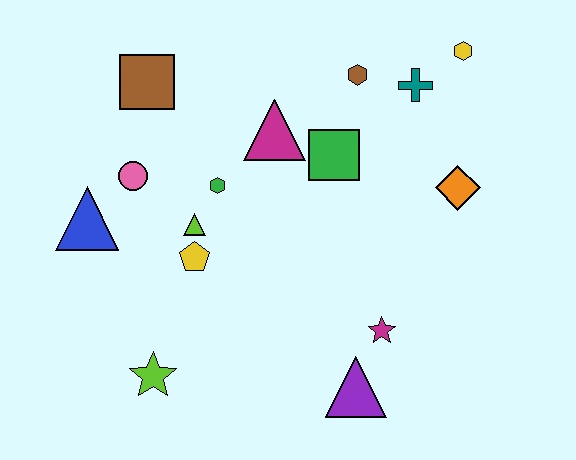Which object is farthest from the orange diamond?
The blue triangle is farthest from the orange diamond.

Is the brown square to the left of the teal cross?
Yes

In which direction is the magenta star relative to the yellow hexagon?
The magenta star is below the yellow hexagon.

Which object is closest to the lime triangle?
The yellow pentagon is closest to the lime triangle.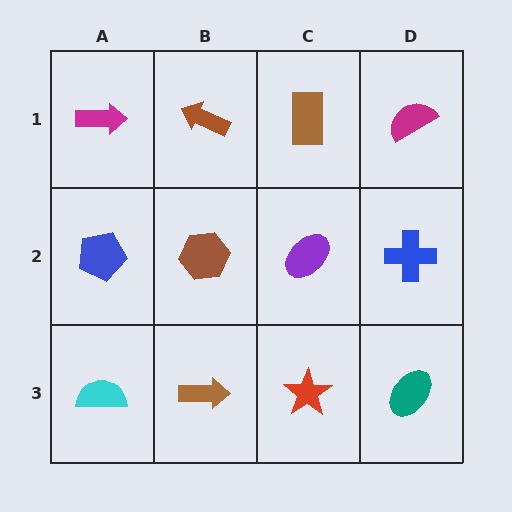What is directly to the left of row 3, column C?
A brown arrow.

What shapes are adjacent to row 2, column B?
A brown arrow (row 1, column B), a brown arrow (row 3, column B), a blue pentagon (row 2, column A), a purple ellipse (row 2, column C).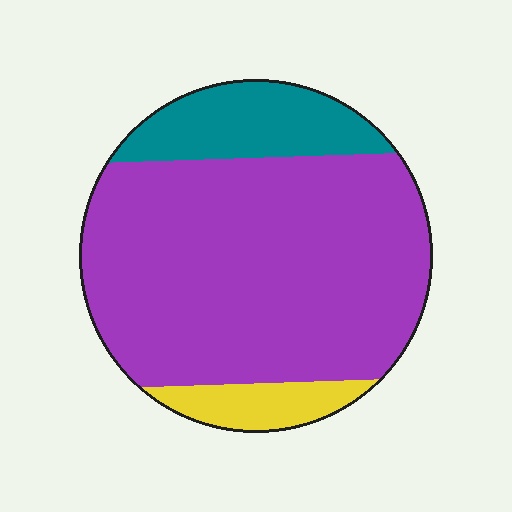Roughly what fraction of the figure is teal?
Teal takes up less than a quarter of the figure.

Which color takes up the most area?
Purple, at roughly 75%.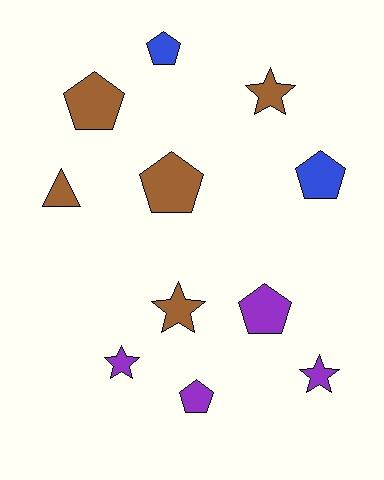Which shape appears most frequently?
Pentagon, with 6 objects.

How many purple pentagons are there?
There are 2 purple pentagons.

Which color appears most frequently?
Brown, with 5 objects.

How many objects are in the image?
There are 11 objects.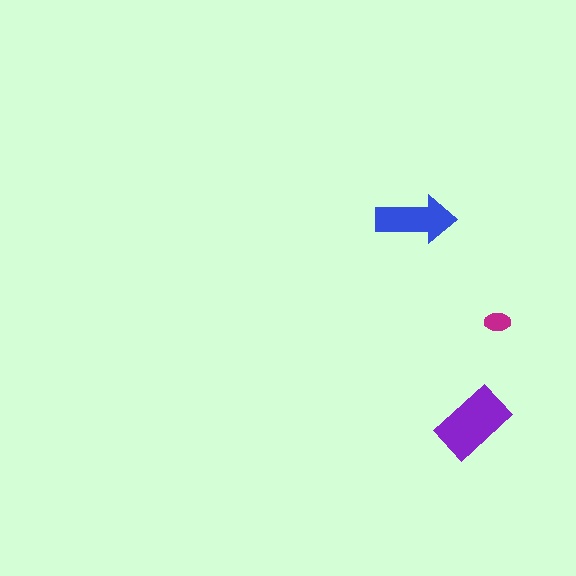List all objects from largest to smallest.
The purple rectangle, the blue arrow, the magenta ellipse.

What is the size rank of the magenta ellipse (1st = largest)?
3rd.